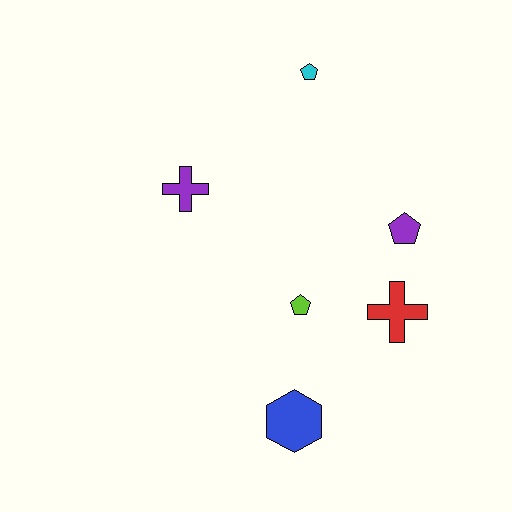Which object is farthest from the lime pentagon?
The cyan pentagon is farthest from the lime pentagon.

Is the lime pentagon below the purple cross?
Yes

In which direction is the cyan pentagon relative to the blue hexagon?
The cyan pentagon is above the blue hexagon.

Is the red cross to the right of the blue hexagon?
Yes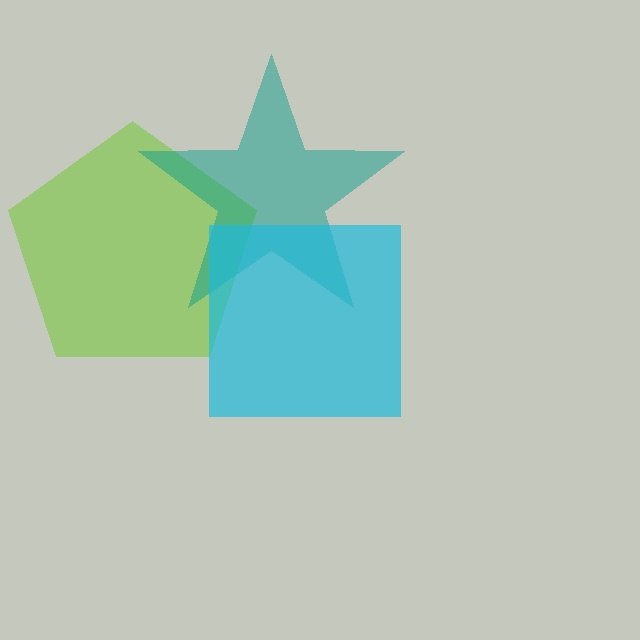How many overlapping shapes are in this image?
There are 3 overlapping shapes in the image.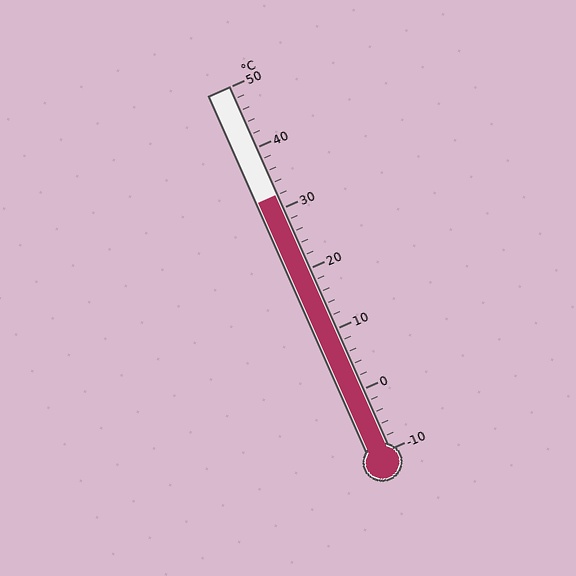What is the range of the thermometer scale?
The thermometer scale ranges from -10°C to 50°C.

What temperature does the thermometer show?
The thermometer shows approximately 32°C.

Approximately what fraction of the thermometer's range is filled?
The thermometer is filled to approximately 70% of its range.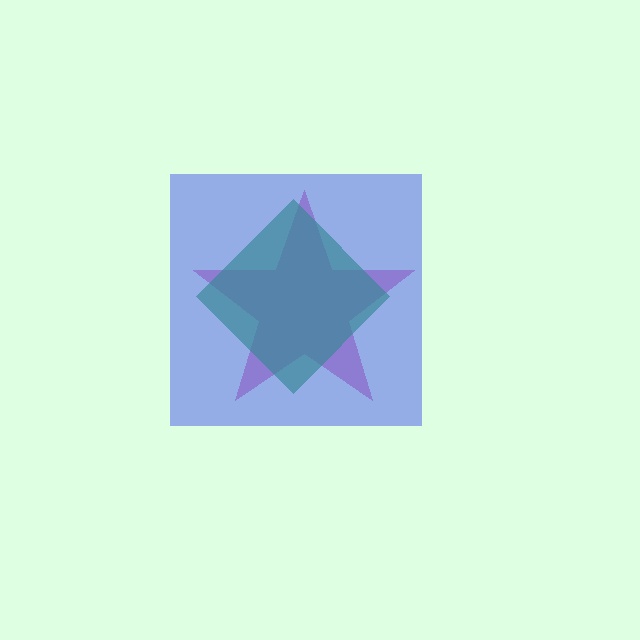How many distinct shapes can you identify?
There are 3 distinct shapes: a magenta star, a green diamond, a blue square.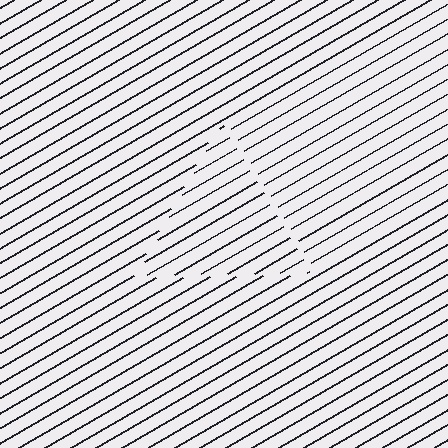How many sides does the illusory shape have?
3 sides — the line-ends trace a triangle.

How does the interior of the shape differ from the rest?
The interior of the shape contains the same grating, shifted by half a period — the contour is defined by the phase discontinuity where line-ends from the inner and outer gratings abut.